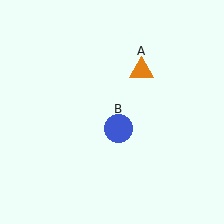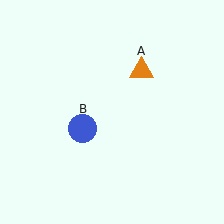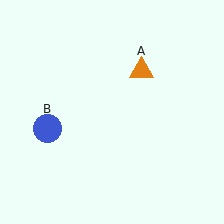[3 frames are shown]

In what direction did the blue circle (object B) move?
The blue circle (object B) moved left.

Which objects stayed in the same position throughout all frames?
Orange triangle (object A) remained stationary.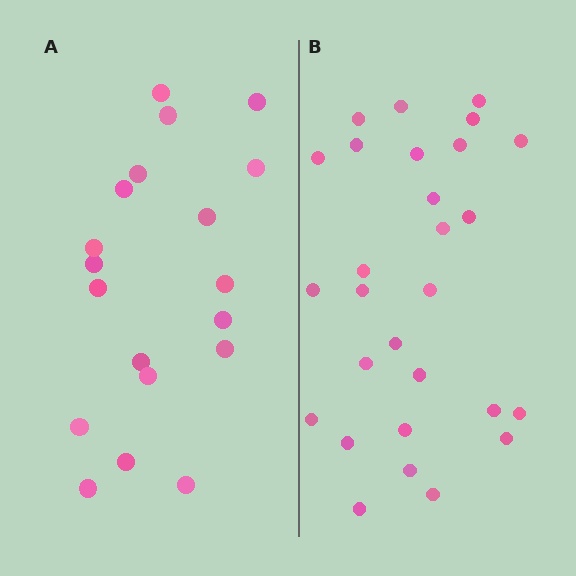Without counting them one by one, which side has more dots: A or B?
Region B (the right region) has more dots.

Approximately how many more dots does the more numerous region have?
Region B has roughly 8 or so more dots than region A.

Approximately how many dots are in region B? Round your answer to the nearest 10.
About 30 dots. (The exact count is 28, which rounds to 30.)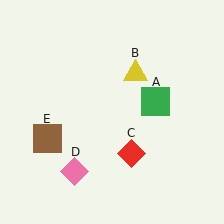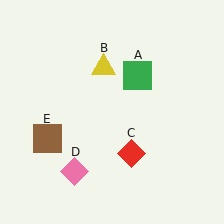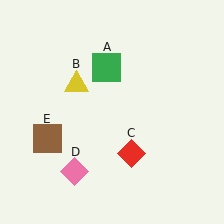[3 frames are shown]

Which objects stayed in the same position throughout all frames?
Red diamond (object C) and pink diamond (object D) and brown square (object E) remained stationary.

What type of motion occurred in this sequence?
The green square (object A), yellow triangle (object B) rotated counterclockwise around the center of the scene.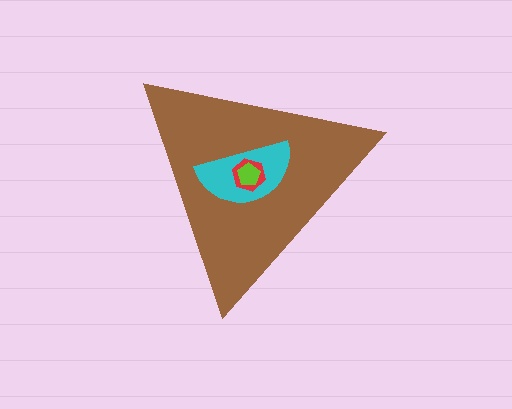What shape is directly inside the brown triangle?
The cyan semicircle.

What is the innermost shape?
The lime pentagon.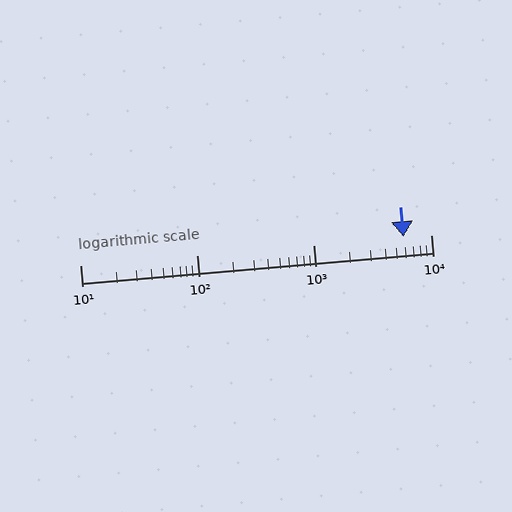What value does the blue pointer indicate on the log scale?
The pointer indicates approximately 5800.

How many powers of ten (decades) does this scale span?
The scale spans 3 decades, from 10 to 10000.